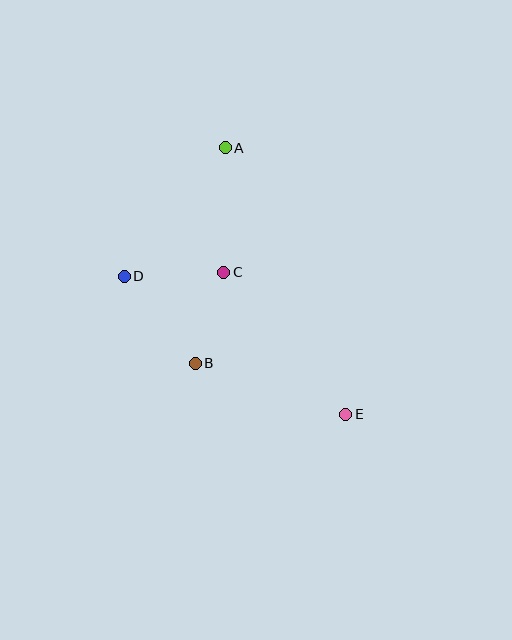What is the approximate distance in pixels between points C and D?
The distance between C and D is approximately 99 pixels.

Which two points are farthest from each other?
Points A and E are farthest from each other.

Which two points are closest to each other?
Points B and C are closest to each other.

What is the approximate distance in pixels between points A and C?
The distance between A and C is approximately 125 pixels.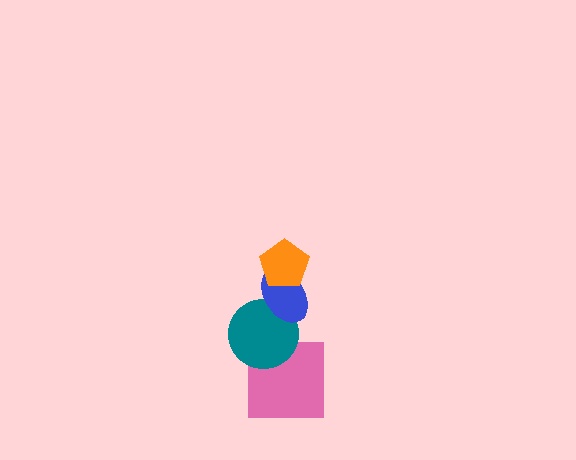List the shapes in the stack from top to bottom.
From top to bottom: the orange pentagon, the blue ellipse, the teal circle, the pink square.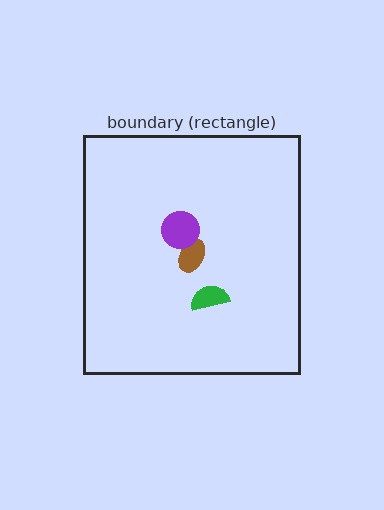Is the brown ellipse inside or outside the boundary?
Inside.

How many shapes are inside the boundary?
3 inside, 0 outside.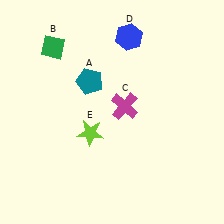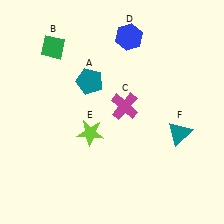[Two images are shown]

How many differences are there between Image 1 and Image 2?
There is 1 difference between the two images.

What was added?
A teal triangle (F) was added in Image 2.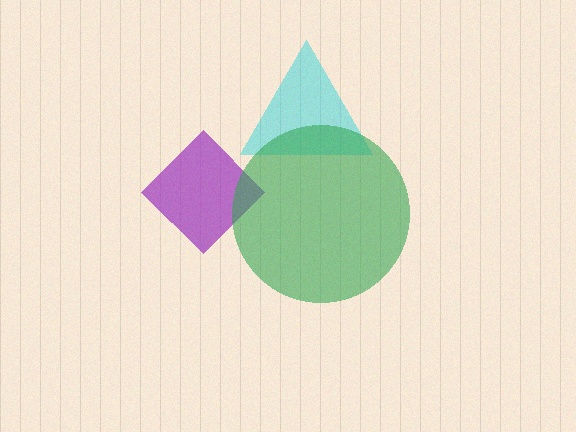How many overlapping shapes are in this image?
There are 3 overlapping shapes in the image.